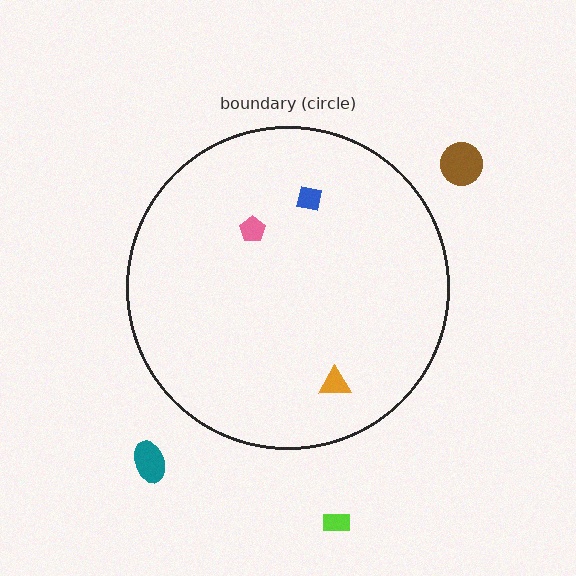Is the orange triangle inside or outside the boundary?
Inside.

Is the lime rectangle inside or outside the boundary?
Outside.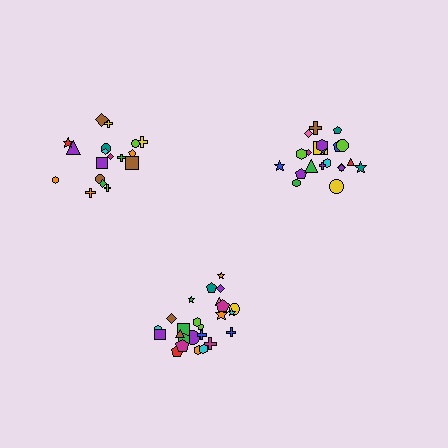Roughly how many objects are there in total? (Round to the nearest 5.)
Roughly 65 objects in total.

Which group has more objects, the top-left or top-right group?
The top-right group.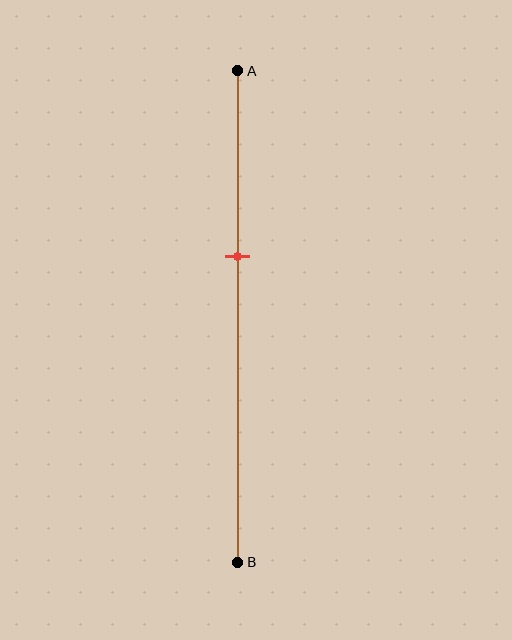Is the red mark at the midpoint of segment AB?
No, the mark is at about 40% from A, not at the 50% midpoint.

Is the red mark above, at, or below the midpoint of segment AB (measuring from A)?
The red mark is above the midpoint of segment AB.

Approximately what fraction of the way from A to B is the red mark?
The red mark is approximately 40% of the way from A to B.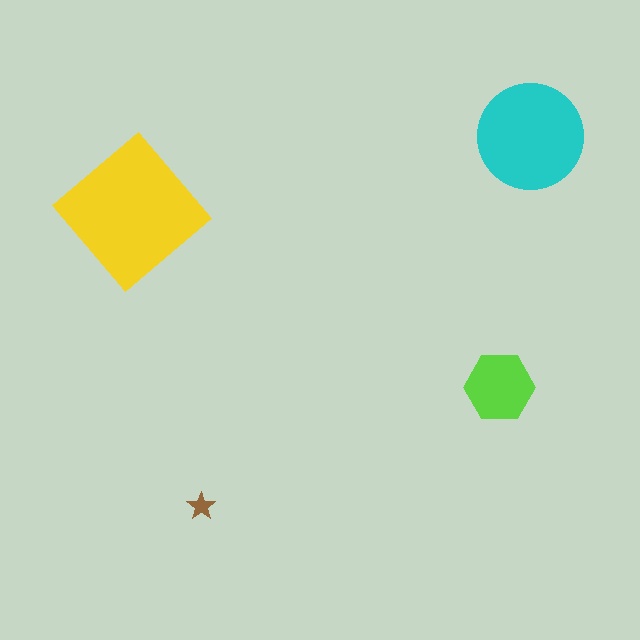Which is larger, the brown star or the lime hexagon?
The lime hexagon.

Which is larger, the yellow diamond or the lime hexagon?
The yellow diamond.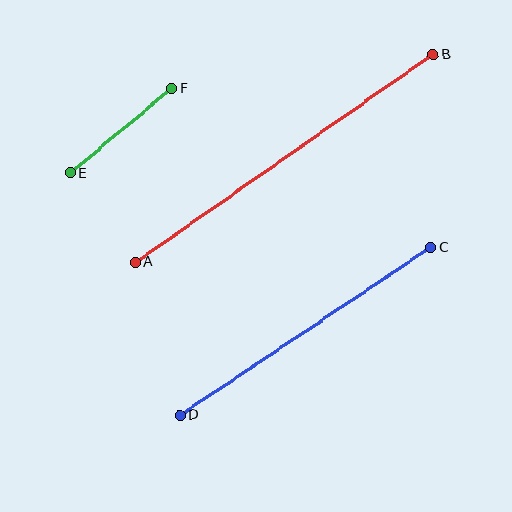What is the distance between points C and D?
The distance is approximately 302 pixels.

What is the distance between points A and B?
The distance is approximately 363 pixels.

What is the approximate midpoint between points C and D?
The midpoint is at approximately (305, 331) pixels.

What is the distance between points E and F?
The distance is approximately 132 pixels.